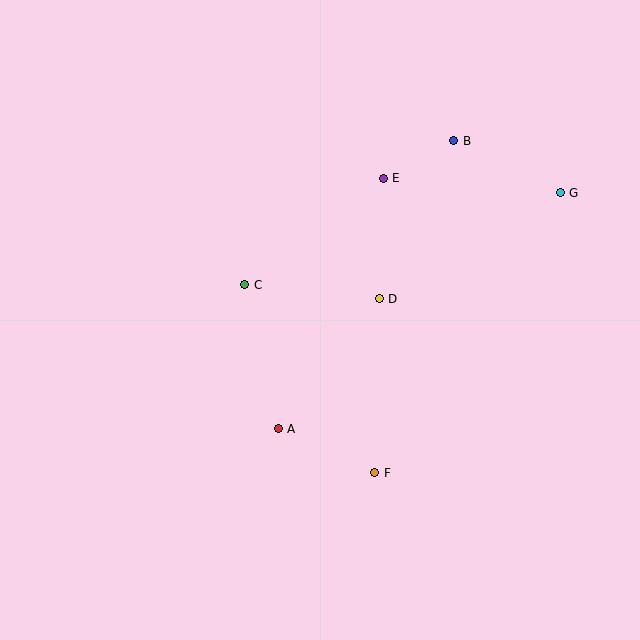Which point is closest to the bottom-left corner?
Point A is closest to the bottom-left corner.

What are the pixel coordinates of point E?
Point E is at (383, 178).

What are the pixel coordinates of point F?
Point F is at (375, 473).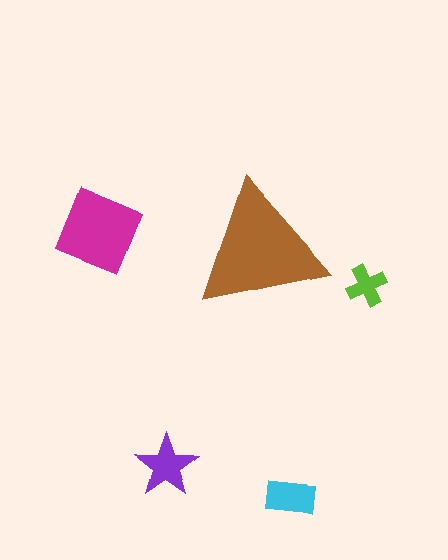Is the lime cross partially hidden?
No, the lime cross is fully visible.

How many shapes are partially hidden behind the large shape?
0 shapes are partially hidden.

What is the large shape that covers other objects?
A brown triangle.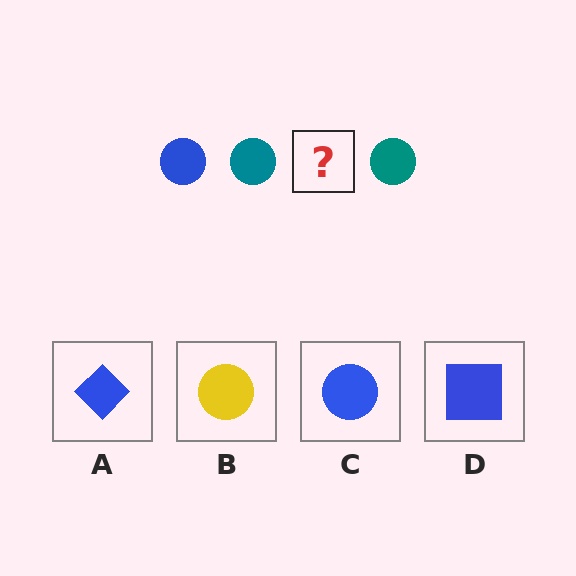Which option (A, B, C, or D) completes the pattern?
C.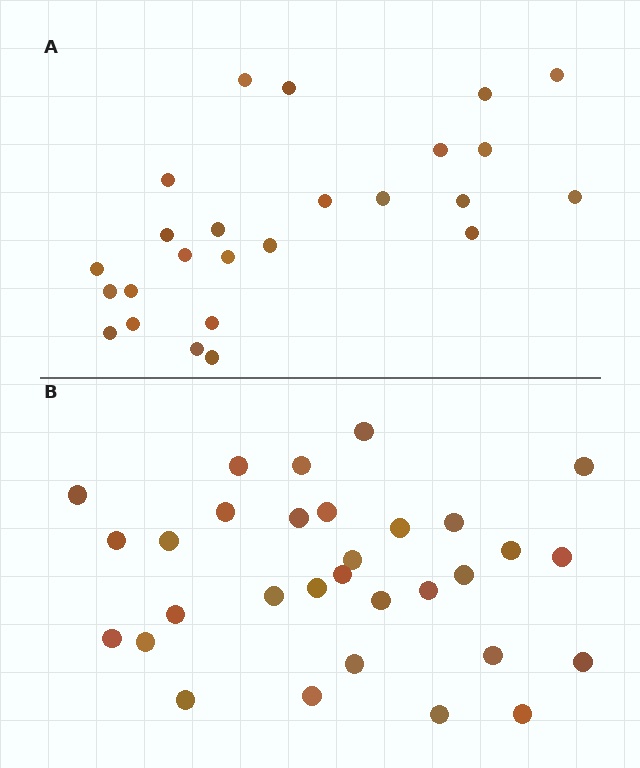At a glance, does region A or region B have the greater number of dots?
Region B (the bottom region) has more dots.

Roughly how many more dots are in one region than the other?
Region B has about 6 more dots than region A.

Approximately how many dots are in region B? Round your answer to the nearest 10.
About 30 dots. (The exact count is 31, which rounds to 30.)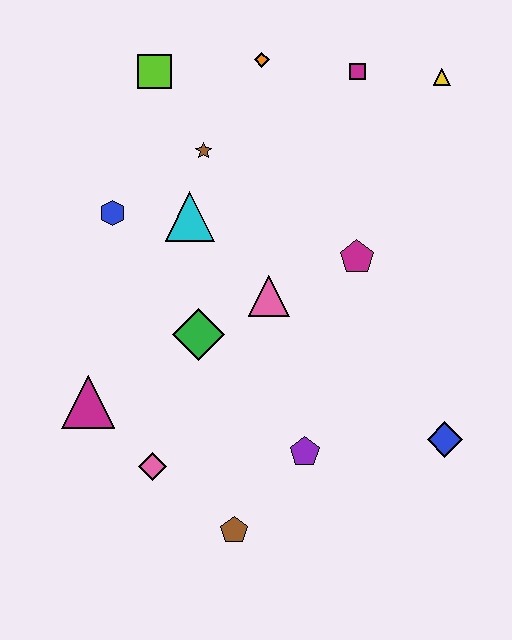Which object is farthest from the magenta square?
The brown pentagon is farthest from the magenta square.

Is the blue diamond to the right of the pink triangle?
Yes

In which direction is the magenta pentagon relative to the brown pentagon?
The magenta pentagon is above the brown pentagon.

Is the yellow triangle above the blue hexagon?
Yes